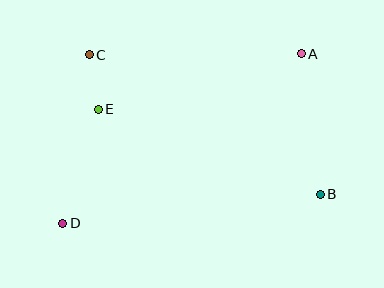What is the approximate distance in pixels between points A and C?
The distance between A and C is approximately 212 pixels.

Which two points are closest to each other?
Points C and E are closest to each other.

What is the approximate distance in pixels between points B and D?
The distance between B and D is approximately 259 pixels.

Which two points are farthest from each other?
Points A and D are farthest from each other.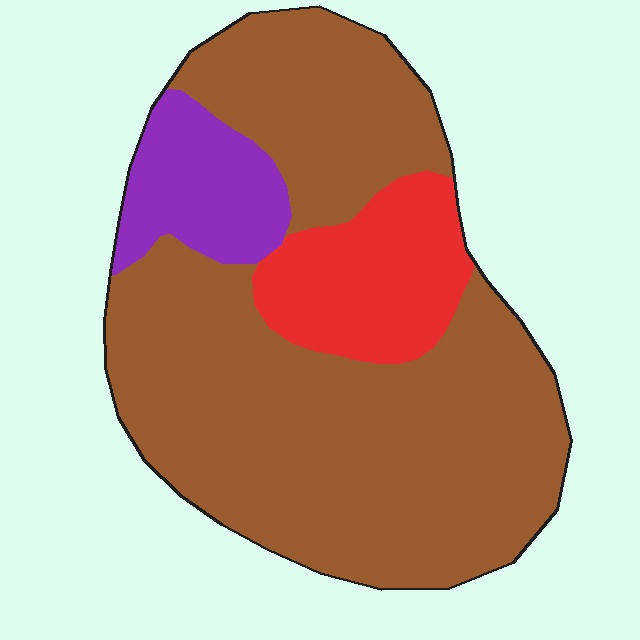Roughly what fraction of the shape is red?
Red takes up about one sixth (1/6) of the shape.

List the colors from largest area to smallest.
From largest to smallest: brown, red, purple.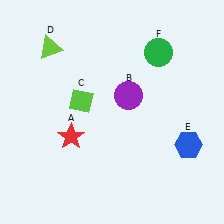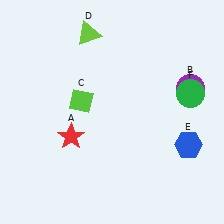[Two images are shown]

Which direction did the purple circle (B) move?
The purple circle (B) moved right.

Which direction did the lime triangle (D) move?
The lime triangle (D) moved right.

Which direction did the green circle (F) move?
The green circle (F) moved down.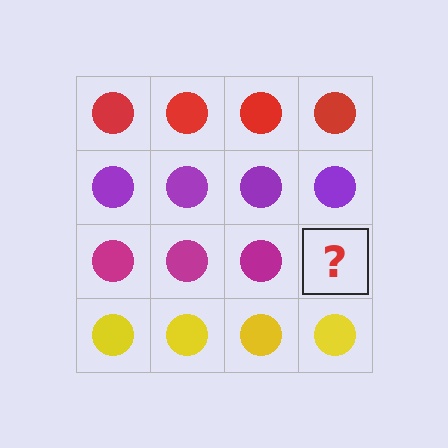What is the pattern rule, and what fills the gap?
The rule is that each row has a consistent color. The gap should be filled with a magenta circle.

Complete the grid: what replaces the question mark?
The question mark should be replaced with a magenta circle.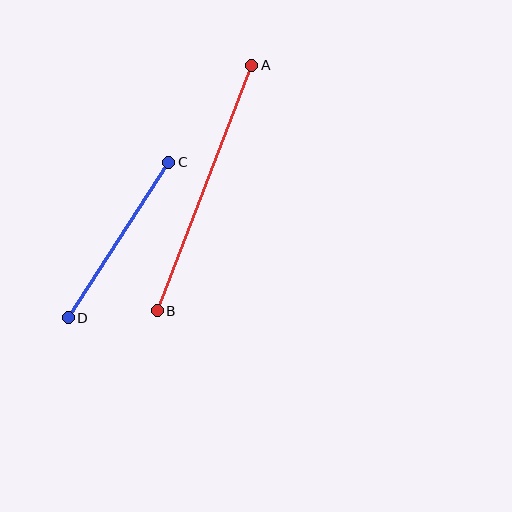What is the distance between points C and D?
The distance is approximately 185 pixels.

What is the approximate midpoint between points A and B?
The midpoint is at approximately (205, 188) pixels.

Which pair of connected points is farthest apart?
Points A and B are farthest apart.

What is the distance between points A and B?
The distance is approximately 263 pixels.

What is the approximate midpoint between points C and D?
The midpoint is at approximately (119, 240) pixels.